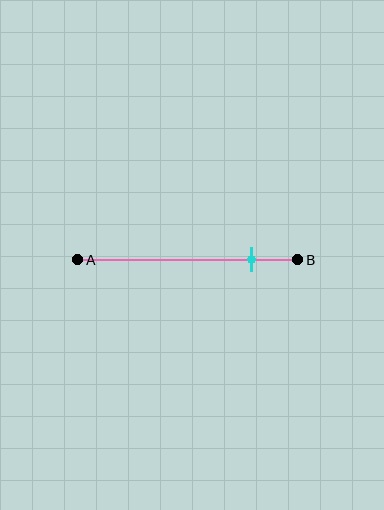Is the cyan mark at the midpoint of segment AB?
No, the mark is at about 80% from A, not at the 50% midpoint.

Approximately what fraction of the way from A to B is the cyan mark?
The cyan mark is approximately 80% of the way from A to B.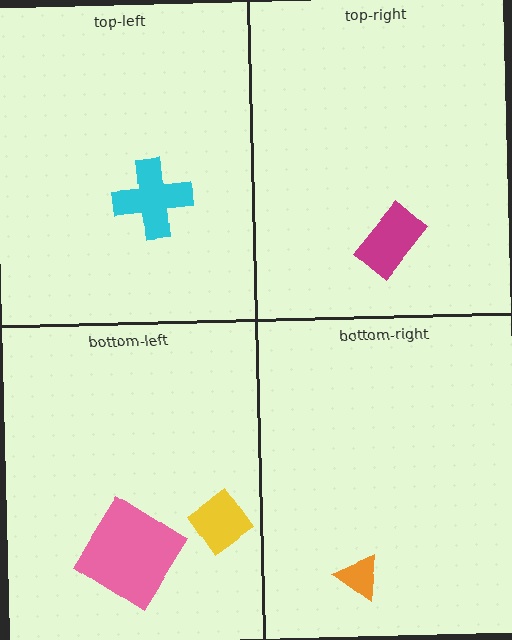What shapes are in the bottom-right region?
The orange triangle.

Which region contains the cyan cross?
The top-left region.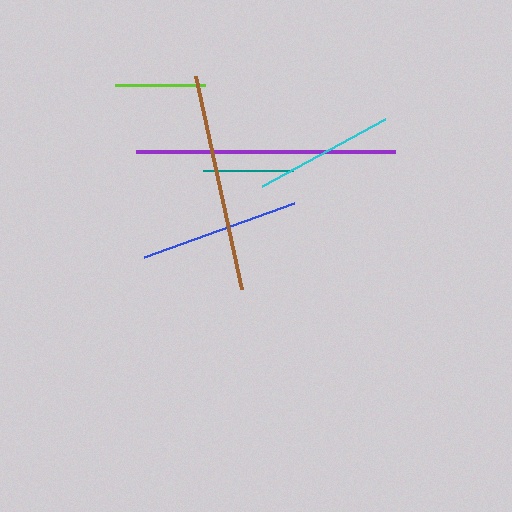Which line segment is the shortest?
The teal line is the shortest at approximately 90 pixels.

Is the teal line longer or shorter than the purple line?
The purple line is longer than the teal line.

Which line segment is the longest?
The purple line is the longest at approximately 259 pixels.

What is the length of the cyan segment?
The cyan segment is approximately 140 pixels long.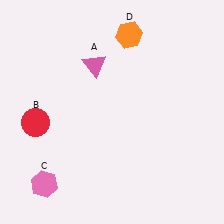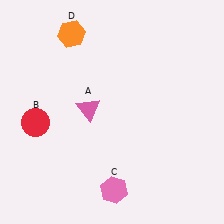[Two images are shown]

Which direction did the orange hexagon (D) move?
The orange hexagon (D) moved left.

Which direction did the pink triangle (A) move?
The pink triangle (A) moved down.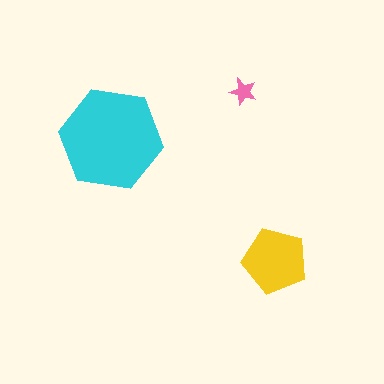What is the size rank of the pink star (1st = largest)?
3rd.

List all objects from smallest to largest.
The pink star, the yellow pentagon, the cyan hexagon.